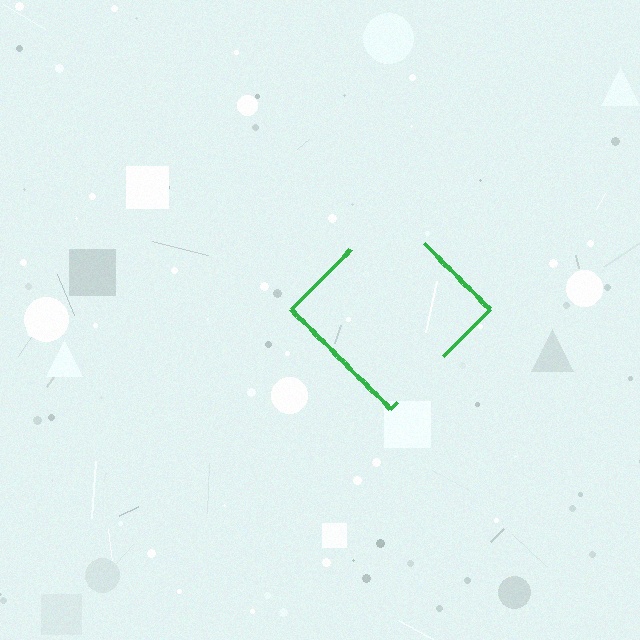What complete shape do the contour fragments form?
The contour fragments form a diamond.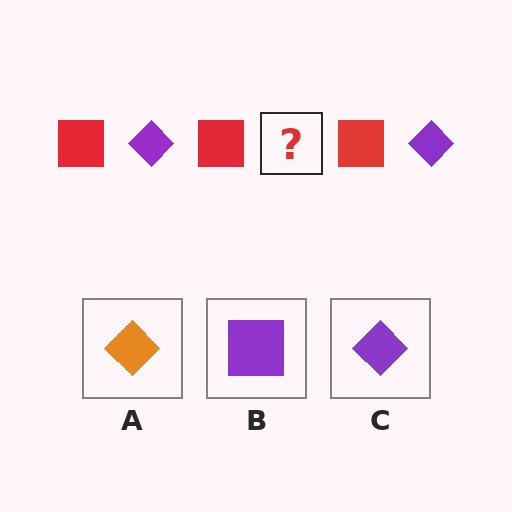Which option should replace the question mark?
Option C.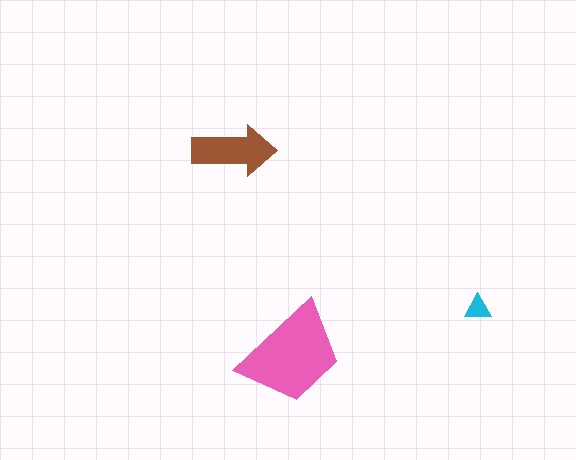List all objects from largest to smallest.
The pink trapezoid, the brown arrow, the cyan triangle.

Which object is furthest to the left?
The brown arrow is leftmost.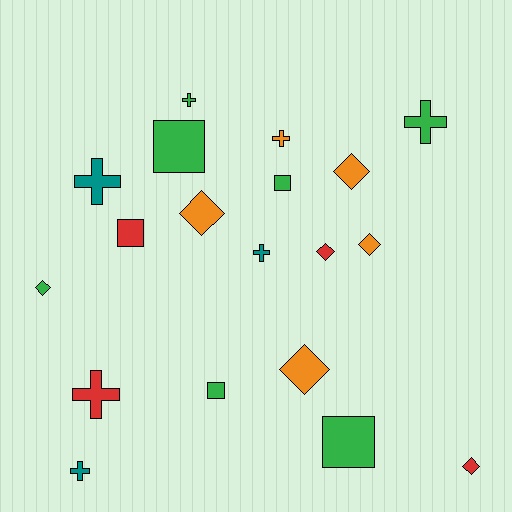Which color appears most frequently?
Green, with 7 objects.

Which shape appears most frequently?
Cross, with 7 objects.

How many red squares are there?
There is 1 red square.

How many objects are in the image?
There are 19 objects.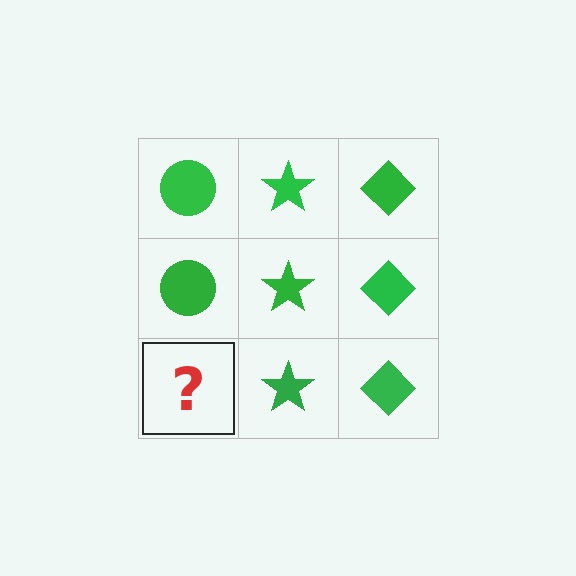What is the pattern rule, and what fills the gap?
The rule is that each column has a consistent shape. The gap should be filled with a green circle.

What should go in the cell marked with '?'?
The missing cell should contain a green circle.